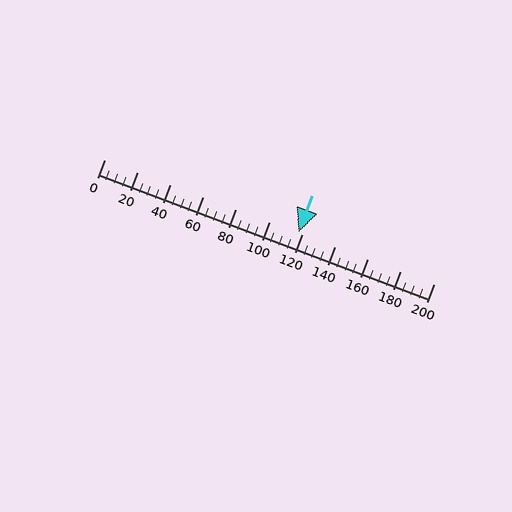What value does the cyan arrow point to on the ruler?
The cyan arrow points to approximately 118.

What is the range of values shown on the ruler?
The ruler shows values from 0 to 200.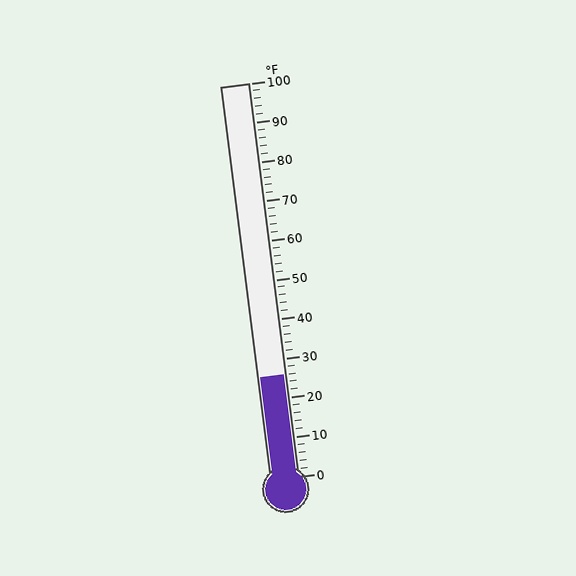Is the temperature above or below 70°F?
The temperature is below 70°F.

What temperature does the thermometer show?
The thermometer shows approximately 26°F.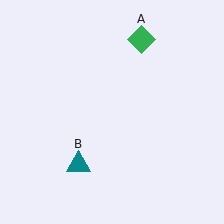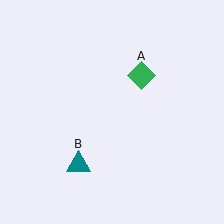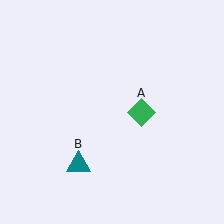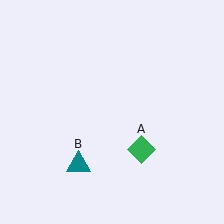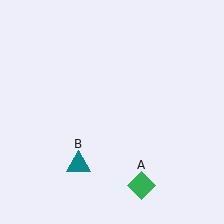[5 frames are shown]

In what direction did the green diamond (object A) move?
The green diamond (object A) moved down.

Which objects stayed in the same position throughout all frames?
Teal triangle (object B) remained stationary.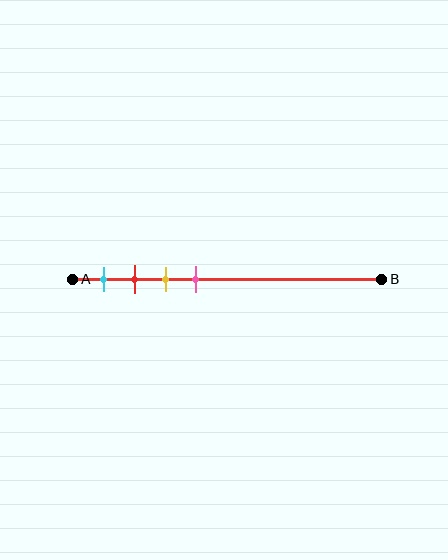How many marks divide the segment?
There are 4 marks dividing the segment.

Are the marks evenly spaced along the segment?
Yes, the marks are approximately evenly spaced.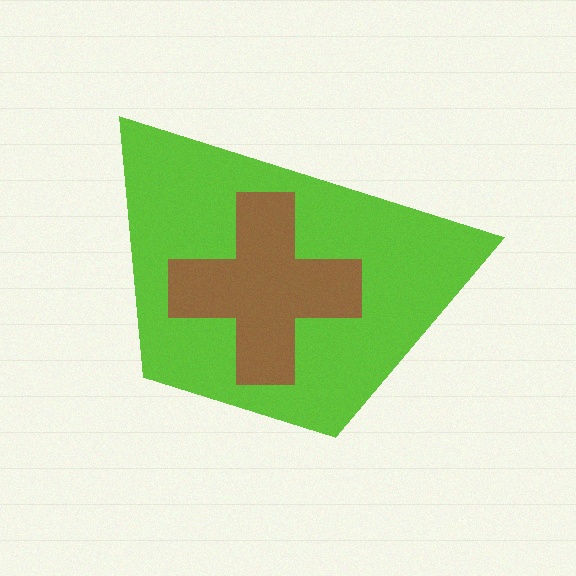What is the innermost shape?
The brown cross.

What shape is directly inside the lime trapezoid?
The brown cross.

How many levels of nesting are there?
2.